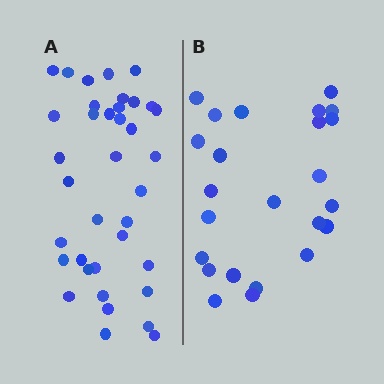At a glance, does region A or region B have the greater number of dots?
Region A (the left region) has more dots.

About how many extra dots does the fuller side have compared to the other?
Region A has approximately 15 more dots than region B.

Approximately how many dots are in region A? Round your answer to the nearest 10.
About 40 dots. (The exact count is 37, which rounds to 40.)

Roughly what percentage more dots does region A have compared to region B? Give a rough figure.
About 55% more.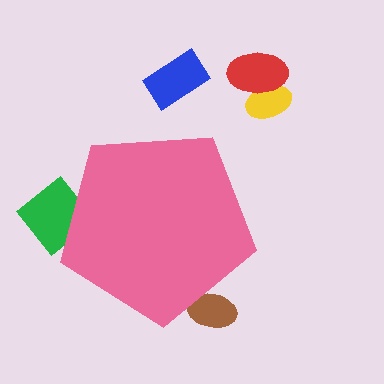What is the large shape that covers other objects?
A pink pentagon.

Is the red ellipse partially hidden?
No, the red ellipse is fully visible.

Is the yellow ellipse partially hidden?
No, the yellow ellipse is fully visible.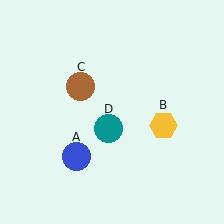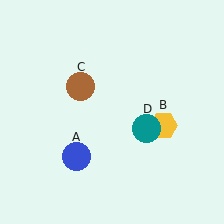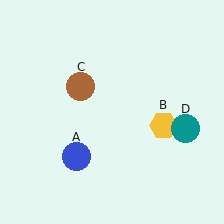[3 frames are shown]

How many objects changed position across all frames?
1 object changed position: teal circle (object D).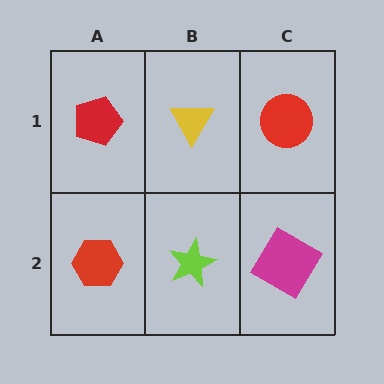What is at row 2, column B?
A lime star.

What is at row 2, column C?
A magenta diamond.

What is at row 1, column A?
A red pentagon.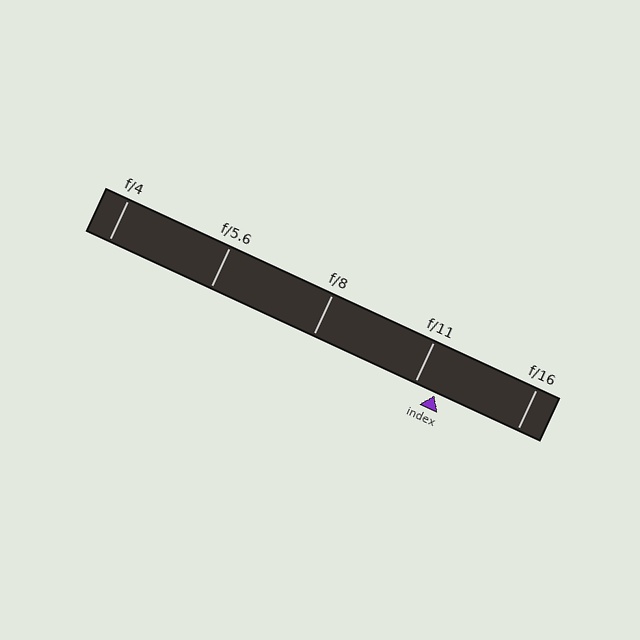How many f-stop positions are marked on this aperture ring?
There are 5 f-stop positions marked.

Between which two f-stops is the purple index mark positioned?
The index mark is between f/11 and f/16.